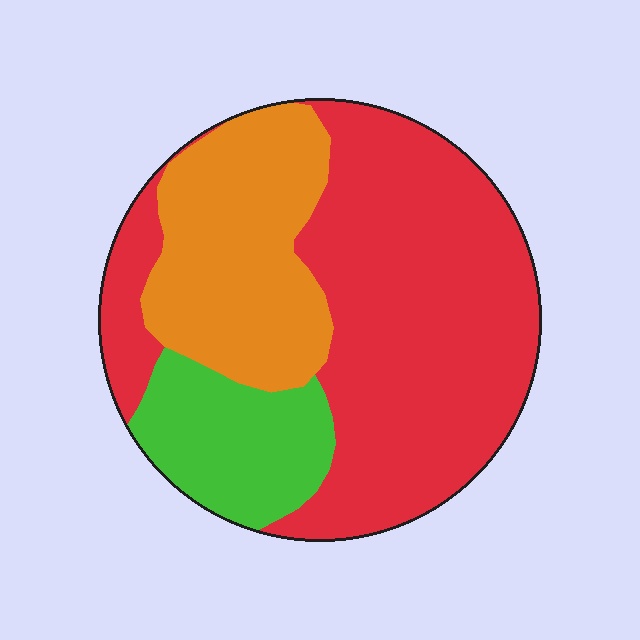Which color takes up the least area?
Green, at roughly 15%.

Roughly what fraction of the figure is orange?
Orange takes up about one quarter (1/4) of the figure.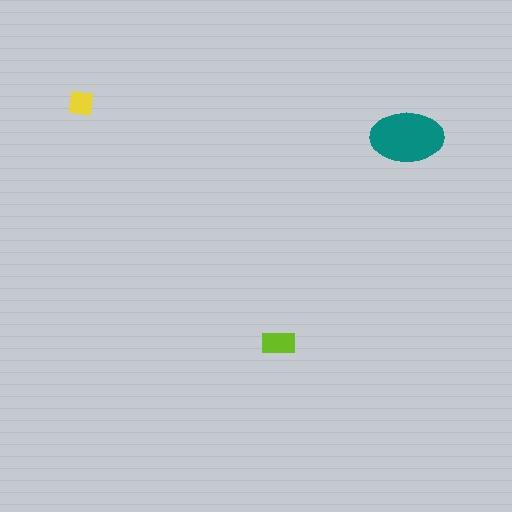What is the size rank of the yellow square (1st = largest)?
3rd.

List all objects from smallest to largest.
The yellow square, the lime rectangle, the teal ellipse.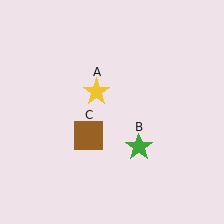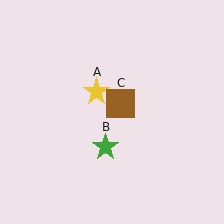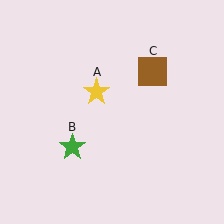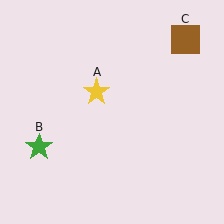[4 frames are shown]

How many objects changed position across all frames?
2 objects changed position: green star (object B), brown square (object C).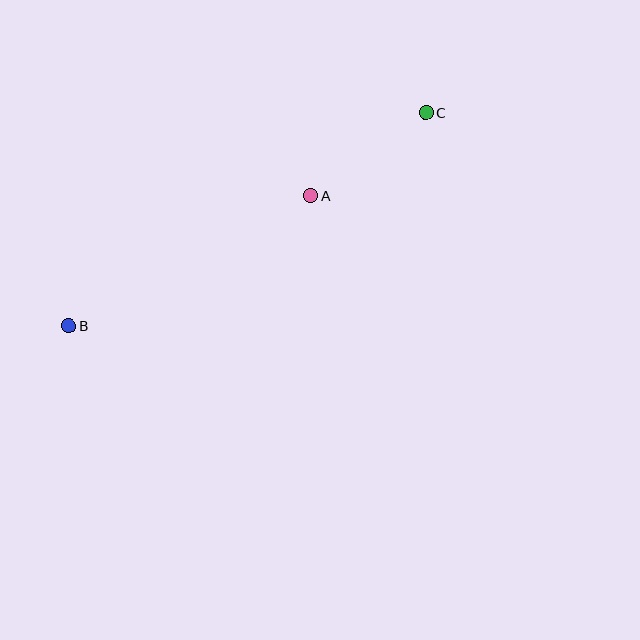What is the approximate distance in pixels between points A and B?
The distance between A and B is approximately 275 pixels.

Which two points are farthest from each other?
Points B and C are farthest from each other.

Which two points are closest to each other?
Points A and C are closest to each other.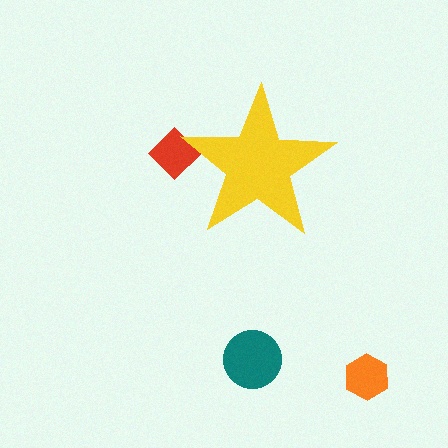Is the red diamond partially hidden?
Yes, the red diamond is partially hidden behind the yellow star.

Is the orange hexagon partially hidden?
No, the orange hexagon is fully visible.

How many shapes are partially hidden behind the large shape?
1 shape is partially hidden.